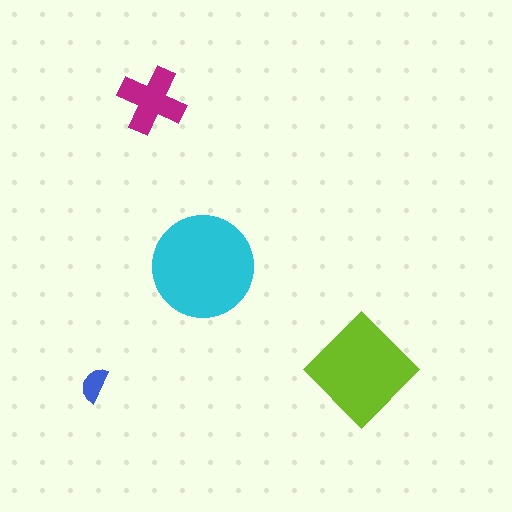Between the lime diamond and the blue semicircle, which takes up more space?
The lime diamond.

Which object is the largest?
The cyan circle.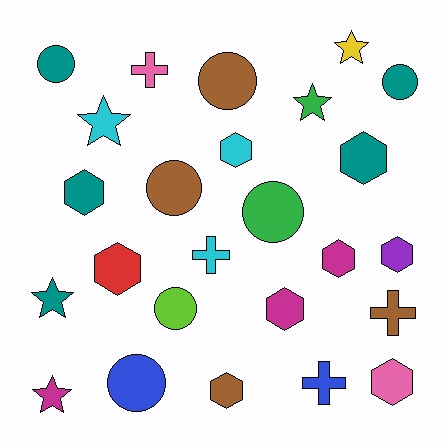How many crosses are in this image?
There are 4 crosses.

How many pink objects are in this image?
There are 2 pink objects.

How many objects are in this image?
There are 25 objects.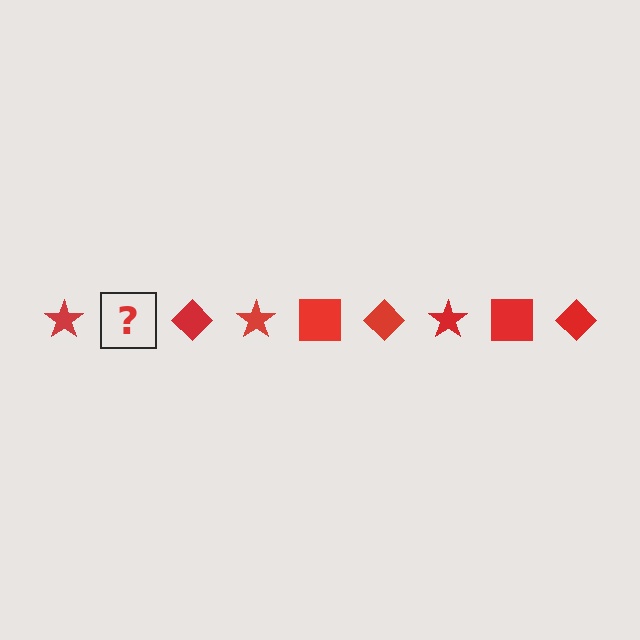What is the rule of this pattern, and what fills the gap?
The rule is that the pattern cycles through star, square, diamond shapes in red. The gap should be filled with a red square.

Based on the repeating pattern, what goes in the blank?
The blank should be a red square.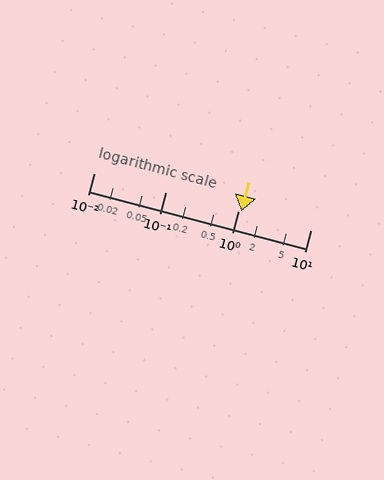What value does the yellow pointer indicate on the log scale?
The pointer indicates approximately 1.1.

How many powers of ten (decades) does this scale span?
The scale spans 3 decades, from 0.01 to 10.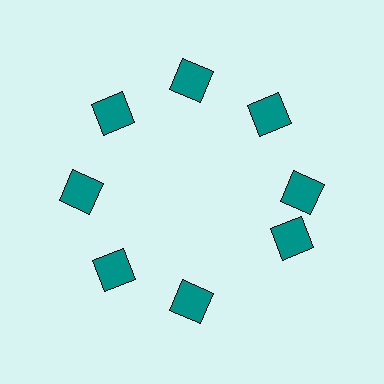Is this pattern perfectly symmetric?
No. The 8 teal diamonds are arranged in a ring, but one element near the 4 o'clock position is rotated out of alignment along the ring, breaking the 8-fold rotational symmetry.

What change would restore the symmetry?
The symmetry would be restored by rotating it back into even spacing with its neighbors so that all 8 diamonds sit at equal angles and equal distance from the center.